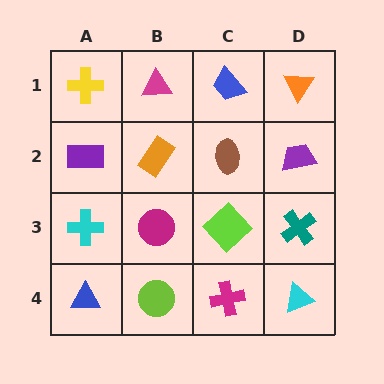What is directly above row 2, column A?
A yellow cross.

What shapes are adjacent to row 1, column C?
A brown ellipse (row 2, column C), a magenta triangle (row 1, column B), an orange triangle (row 1, column D).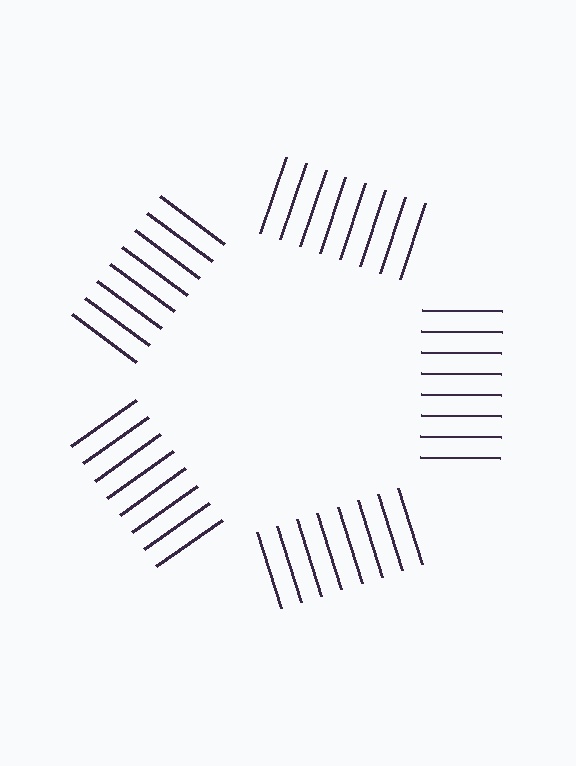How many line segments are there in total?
40 — 8 along each of the 5 edges.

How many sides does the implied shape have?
5 sides — the line-ends trace a pentagon.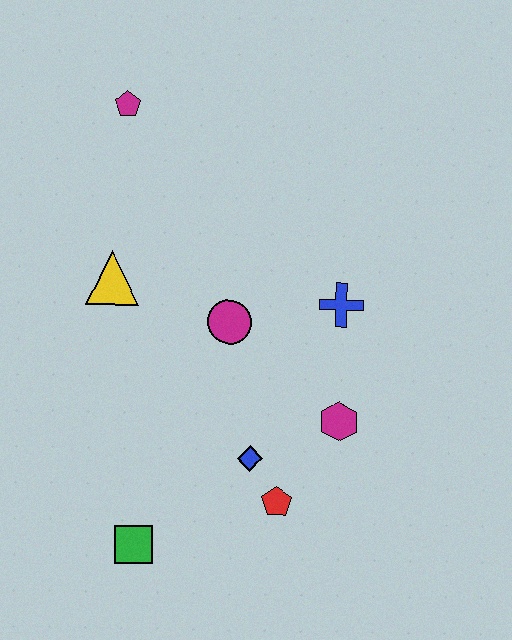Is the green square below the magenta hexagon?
Yes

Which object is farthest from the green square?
The magenta pentagon is farthest from the green square.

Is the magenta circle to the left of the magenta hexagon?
Yes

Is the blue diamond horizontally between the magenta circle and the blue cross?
Yes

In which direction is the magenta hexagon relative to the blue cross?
The magenta hexagon is below the blue cross.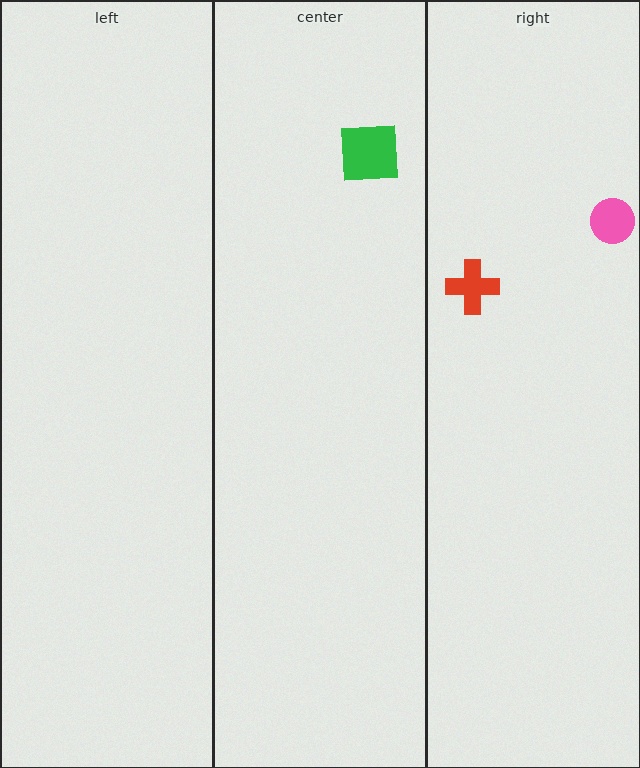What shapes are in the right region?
The red cross, the pink circle.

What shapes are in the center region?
The green square.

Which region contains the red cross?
The right region.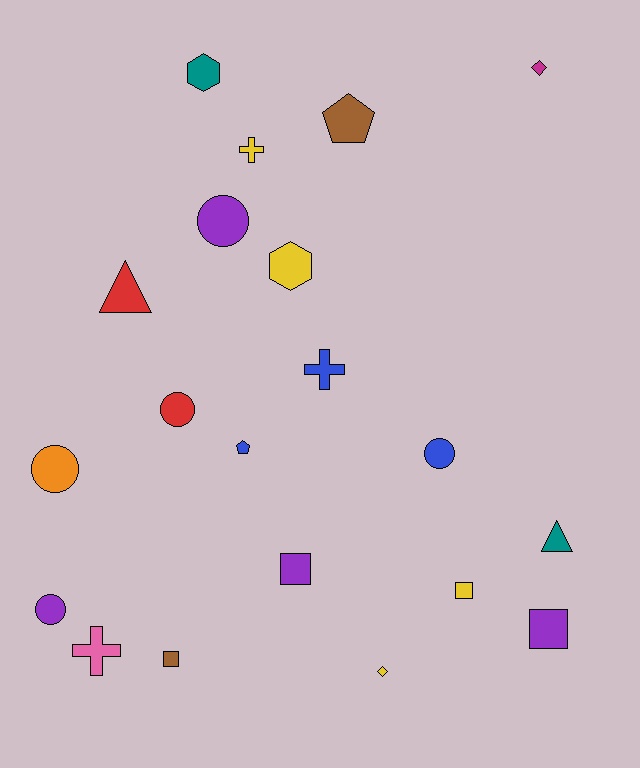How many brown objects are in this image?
There are 2 brown objects.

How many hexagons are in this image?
There are 2 hexagons.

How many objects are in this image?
There are 20 objects.